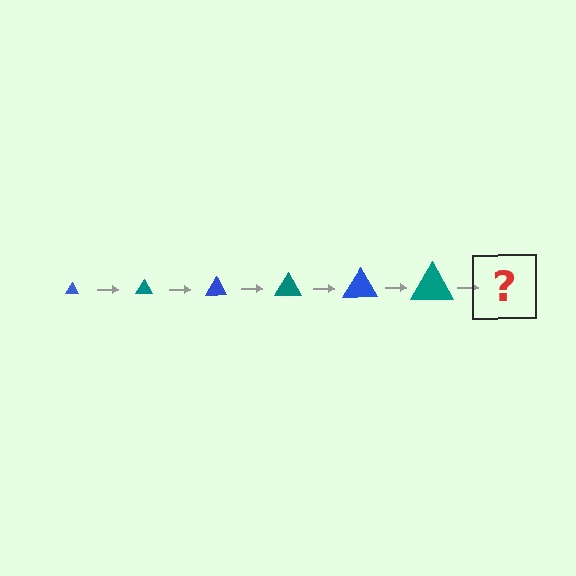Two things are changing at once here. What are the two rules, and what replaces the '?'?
The two rules are that the triangle grows larger each step and the color cycles through blue and teal. The '?' should be a blue triangle, larger than the previous one.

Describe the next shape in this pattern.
It should be a blue triangle, larger than the previous one.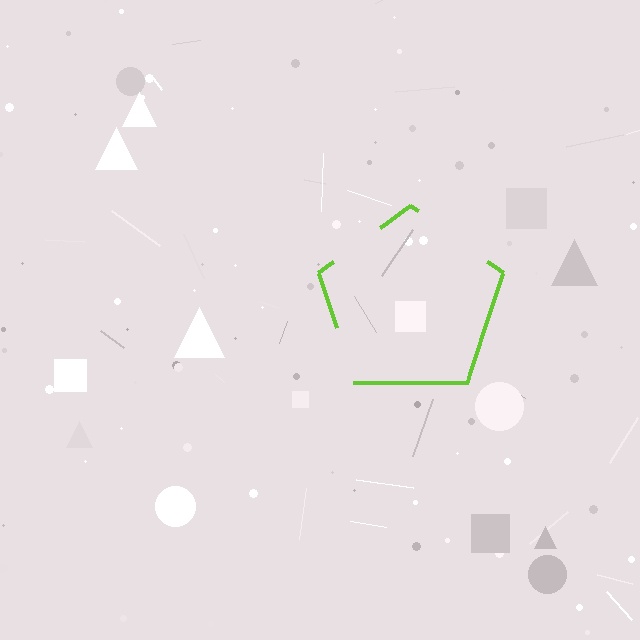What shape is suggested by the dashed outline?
The dashed outline suggests a pentagon.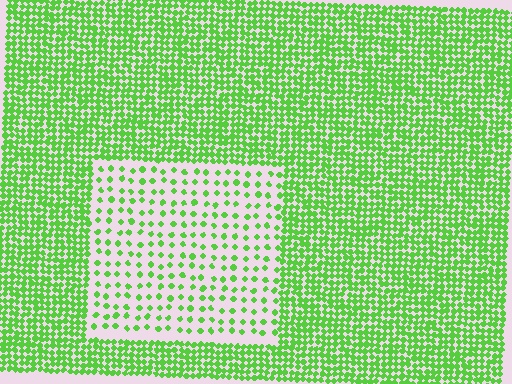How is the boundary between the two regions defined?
The boundary is defined by a change in element density (approximately 2.9x ratio). All elements are the same color, size, and shape.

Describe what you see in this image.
The image contains small lime elements arranged at two different densities. A rectangle-shaped region is visible where the elements are less densely packed than the surrounding area.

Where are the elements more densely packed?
The elements are more densely packed outside the rectangle boundary.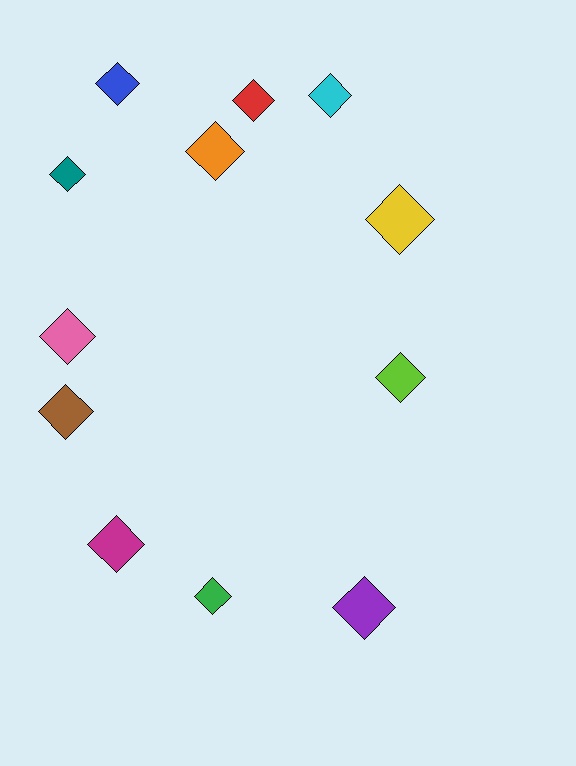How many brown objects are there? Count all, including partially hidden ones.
There is 1 brown object.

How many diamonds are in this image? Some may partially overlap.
There are 12 diamonds.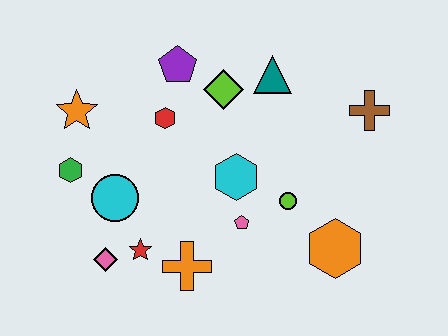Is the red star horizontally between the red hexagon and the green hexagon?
Yes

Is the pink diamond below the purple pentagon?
Yes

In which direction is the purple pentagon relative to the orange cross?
The purple pentagon is above the orange cross.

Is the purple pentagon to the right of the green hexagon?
Yes